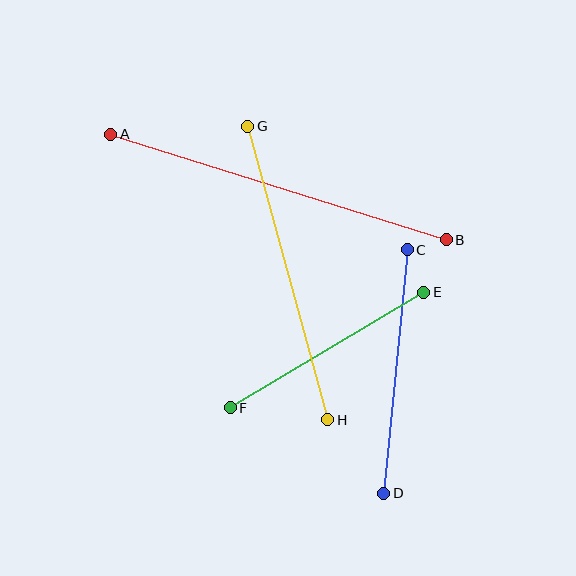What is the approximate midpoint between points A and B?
The midpoint is at approximately (278, 187) pixels.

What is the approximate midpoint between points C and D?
The midpoint is at approximately (395, 372) pixels.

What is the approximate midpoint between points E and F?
The midpoint is at approximately (327, 350) pixels.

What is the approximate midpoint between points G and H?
The midpoint is at approximately (288, 273) pixels.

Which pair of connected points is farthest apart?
Points A and B are farthest apart.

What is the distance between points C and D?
The distance is approximately 244 pixels.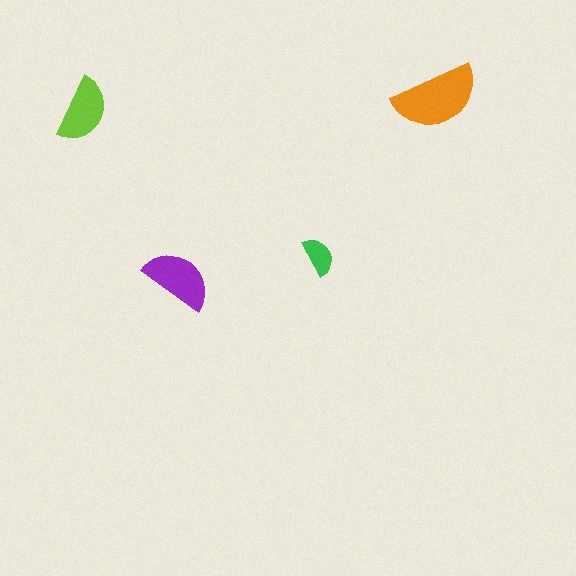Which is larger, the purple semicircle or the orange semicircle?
The orange one.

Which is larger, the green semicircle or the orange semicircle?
The orange one.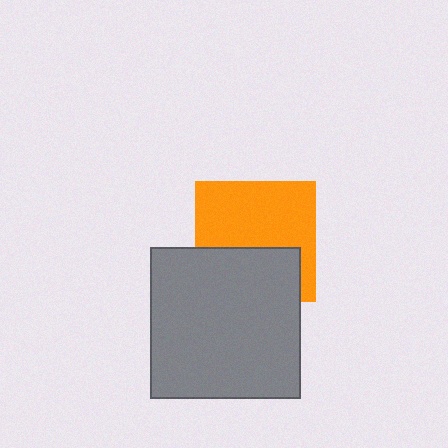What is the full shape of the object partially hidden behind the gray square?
The partially hidden object is an orange square.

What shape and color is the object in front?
The object in front is a gray square.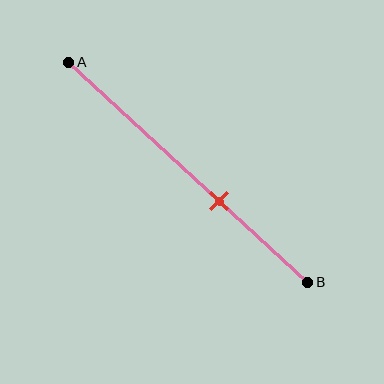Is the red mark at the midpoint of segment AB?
No, the mark is at about 65% from A, not at the 50% midpoint.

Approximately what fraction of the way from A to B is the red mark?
The red mark is approximately 65% of the way from A to B.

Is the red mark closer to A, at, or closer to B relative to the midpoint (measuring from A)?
The red mark is closer to point B than the midpoint of segment AB.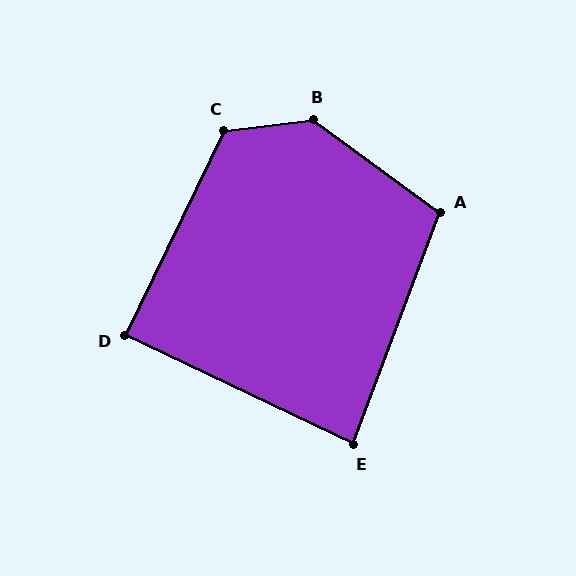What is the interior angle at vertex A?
Approximately 106 degrees (obtuse).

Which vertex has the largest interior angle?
B, at approximately 137 degrees.